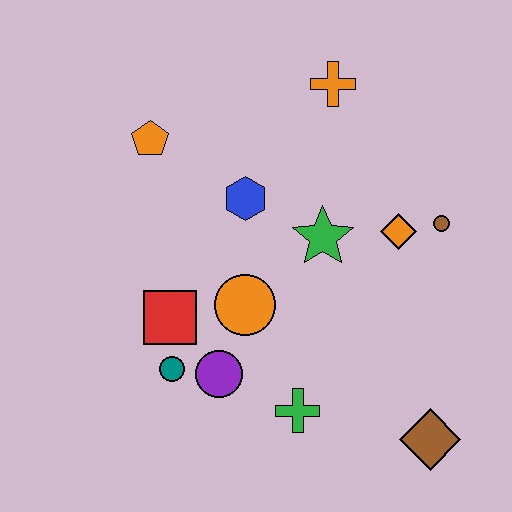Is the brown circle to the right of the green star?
Yes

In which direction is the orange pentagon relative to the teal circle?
The orange pentagon is above the teal circle.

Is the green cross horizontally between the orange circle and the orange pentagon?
No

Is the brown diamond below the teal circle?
Yes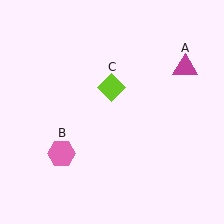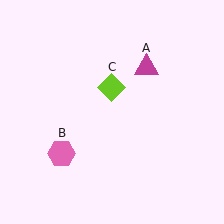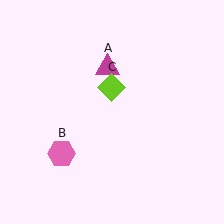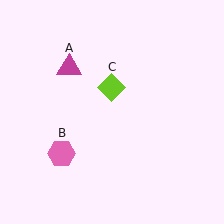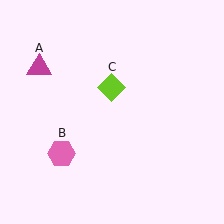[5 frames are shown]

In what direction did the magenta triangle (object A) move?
The magenta triangle (object A) moved left.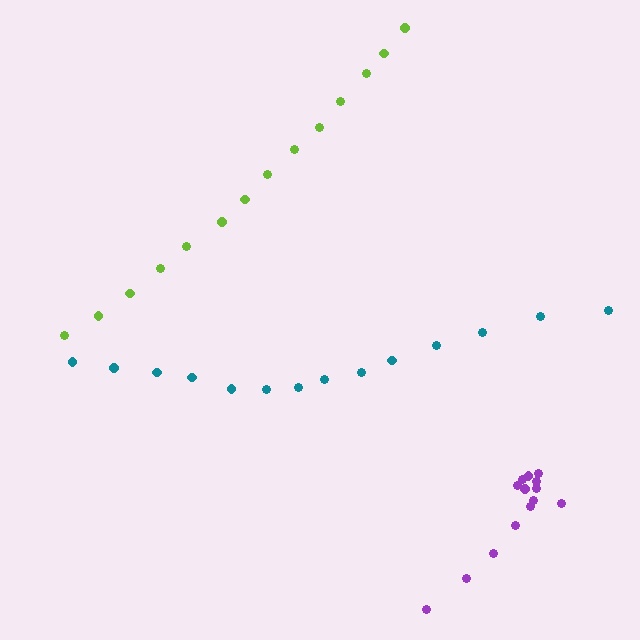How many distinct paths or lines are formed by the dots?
There are 3 distinct paths.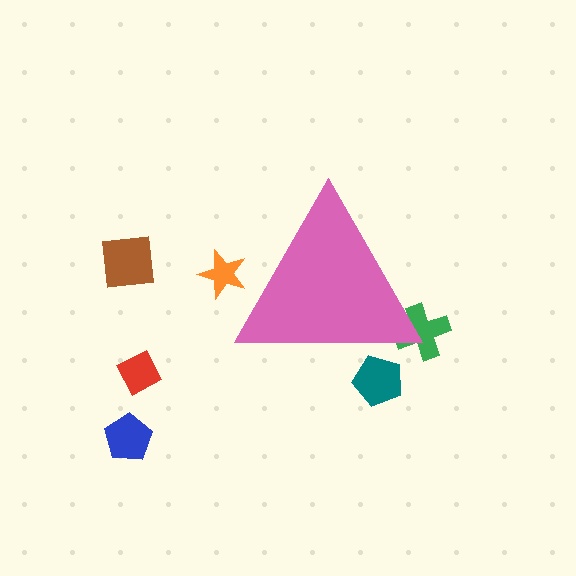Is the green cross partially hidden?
Yes, the green cross is partially hidden behind the pink triangle.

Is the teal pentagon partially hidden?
Yes, the teal pentagon is partially hidden behind the pink triangle.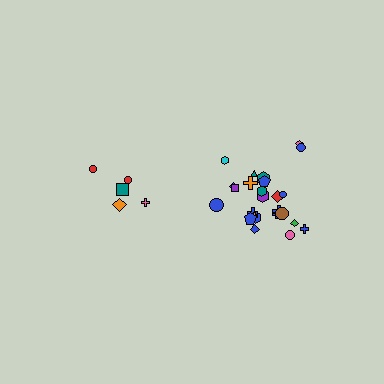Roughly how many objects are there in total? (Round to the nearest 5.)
Roughly 30 objects in total.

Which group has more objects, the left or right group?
The right group.